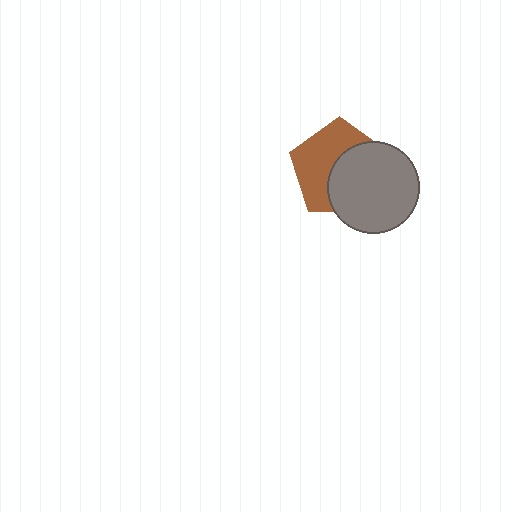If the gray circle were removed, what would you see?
You would see the complete brown pentagon.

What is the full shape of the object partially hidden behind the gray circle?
The partially hidden object is a brown pentagon.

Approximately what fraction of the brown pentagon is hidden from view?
Roughly 49% of the brown pentagon is hidden behind the gray circle.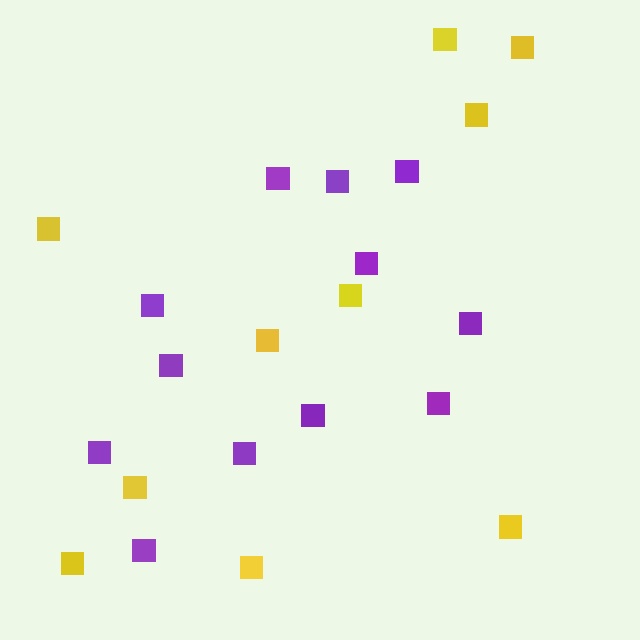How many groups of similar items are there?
There are 2 groups: one group of yellow squares (10) and one group of purple squares (12).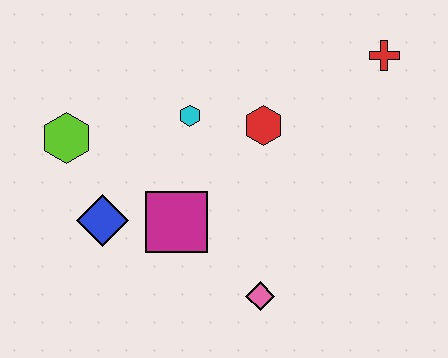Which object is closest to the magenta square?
The blue diamond is closest to the magenta square.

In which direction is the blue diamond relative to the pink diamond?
The blue diamond is to the left of the pink diamond.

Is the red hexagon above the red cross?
No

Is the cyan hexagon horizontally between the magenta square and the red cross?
Yes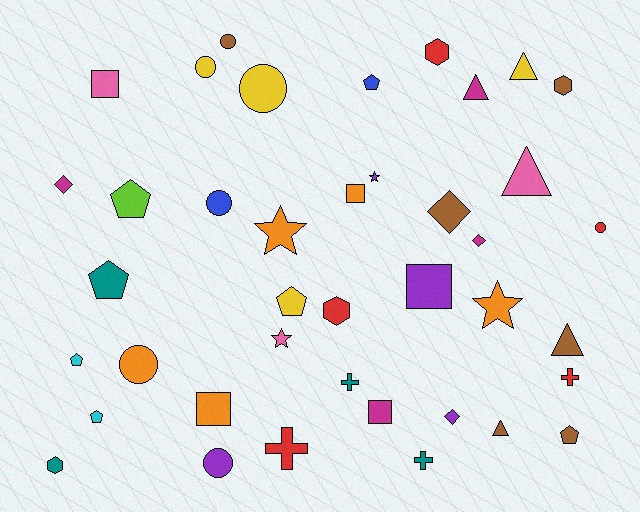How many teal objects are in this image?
There are 4 teal objects.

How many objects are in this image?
There are 40 objects.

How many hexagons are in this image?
There are 4 hexagons.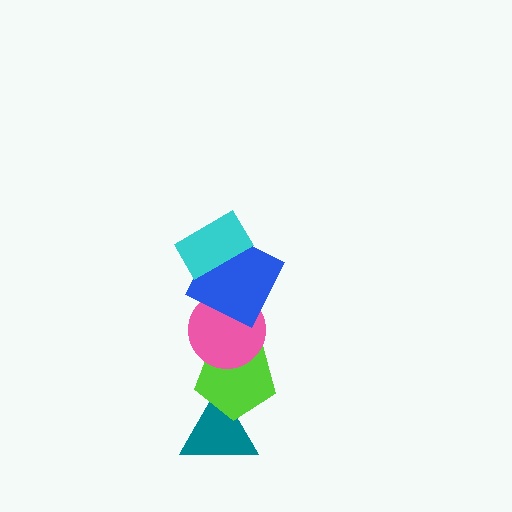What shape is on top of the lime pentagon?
The pink circle is on top of the lime pentagon.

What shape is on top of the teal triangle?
The lime pentagon is on top of the teal triangle.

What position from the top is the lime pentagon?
The lime pentagon is 4th from the top.